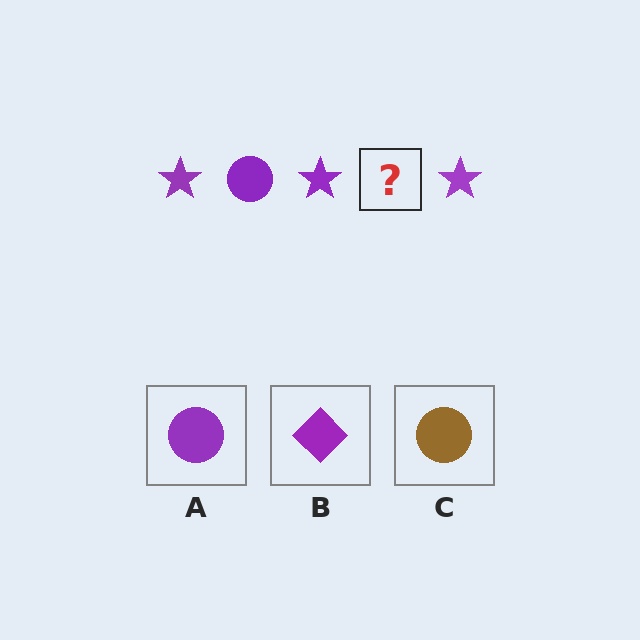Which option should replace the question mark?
Option A.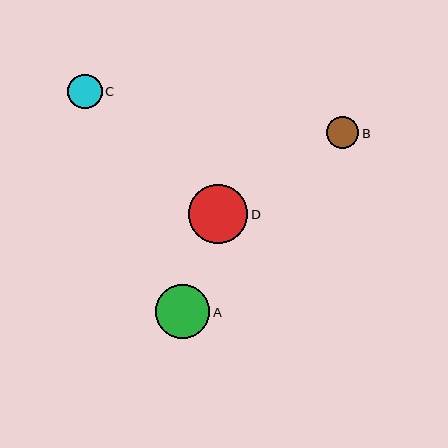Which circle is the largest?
Circle D is the largest with a size of approximately 59 pixels.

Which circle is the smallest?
Circle B is the smallest with a size of approximately 32 pixels.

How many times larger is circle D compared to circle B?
Circle D is approximately 1.9 times the size of circle B.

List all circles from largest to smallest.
From largest to smallest: D, A, C, B.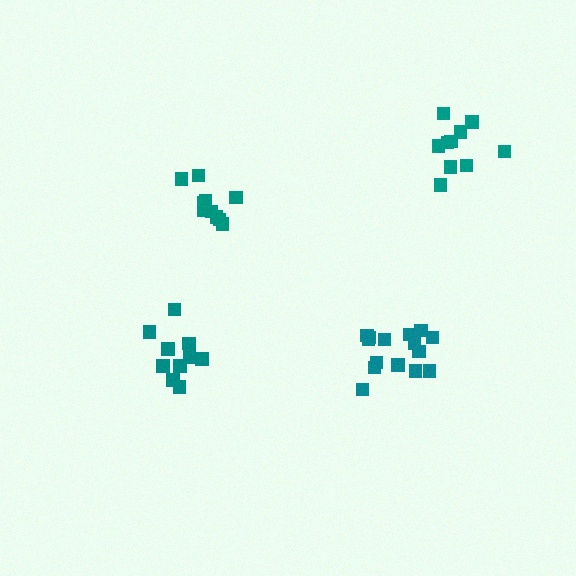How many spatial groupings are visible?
There are 4 spatial groupings.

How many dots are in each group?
Group 1: 10 dots, Group 2: 10 dots, Group 3: 11 dots, Group 4: 15 dots (46 total).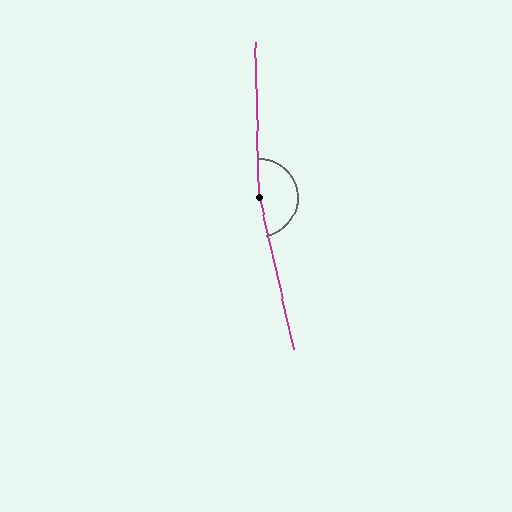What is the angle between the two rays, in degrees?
Approximately 168 degrees.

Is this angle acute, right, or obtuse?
It is obtuse.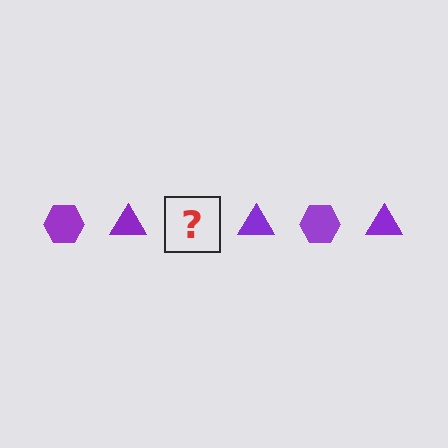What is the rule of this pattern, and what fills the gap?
The rule is that the pattern cycles through hexagon, triangle shapes in purple. The gap should be filled with a purple hexagon.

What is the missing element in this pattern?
The missing element is a purple hexagon.